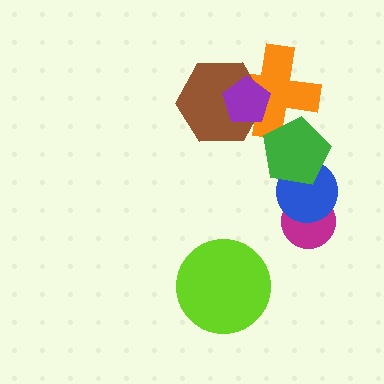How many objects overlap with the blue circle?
2 objects overlap with the blue circle.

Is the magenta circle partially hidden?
Yes, it is partially covered by another shape.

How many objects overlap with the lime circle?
0 objects overlap with the lime circle.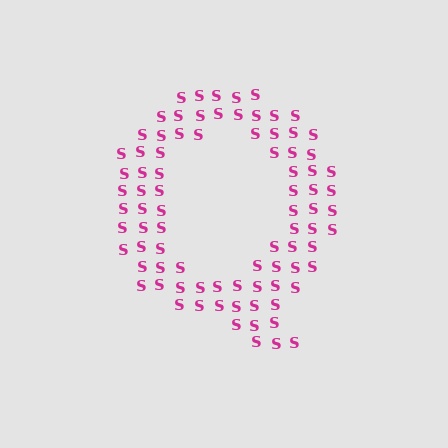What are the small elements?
The small elements are letter S's.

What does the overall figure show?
The overall figure shows the letter Q.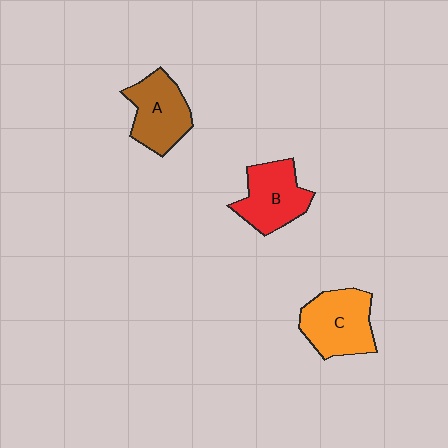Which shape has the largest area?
Shape C (orange).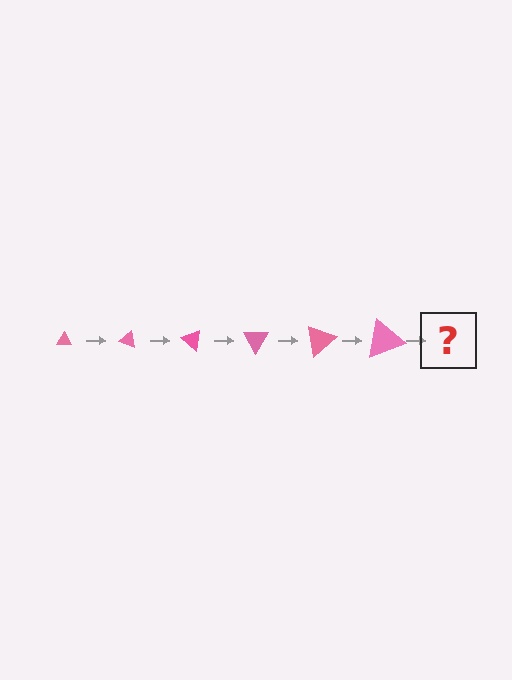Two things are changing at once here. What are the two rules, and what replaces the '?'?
The two rules are that the triangle grows larger each step and it rotates 20 degrees each step. The '?' should be a triangle, larger than the previous one and rotated 120 degrees from the start.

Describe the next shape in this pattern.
It should be a triangle, larger than the previous one and rotated 120 degrees from the start.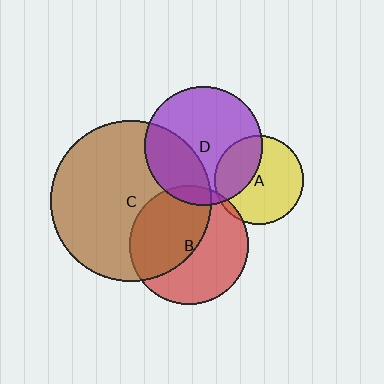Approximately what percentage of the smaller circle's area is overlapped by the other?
Approximately 35%.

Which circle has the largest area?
Circle C (brown).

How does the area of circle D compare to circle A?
Approximately 1.8 times.